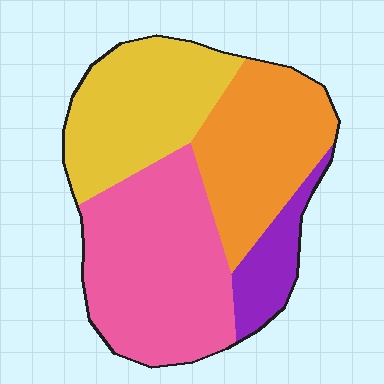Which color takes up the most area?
Pink, at roughly 35%.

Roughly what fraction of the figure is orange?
Orange covers 26% of the figure.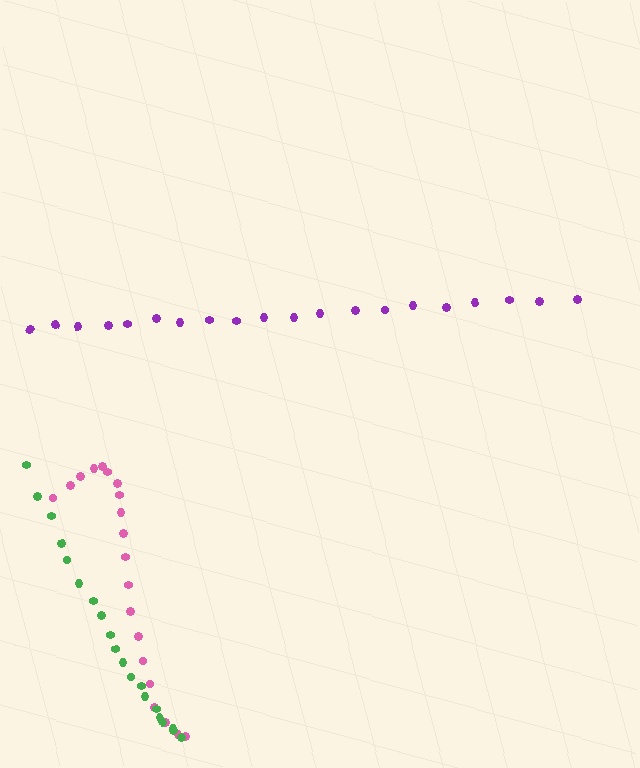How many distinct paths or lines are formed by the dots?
There are 3 distinct paths.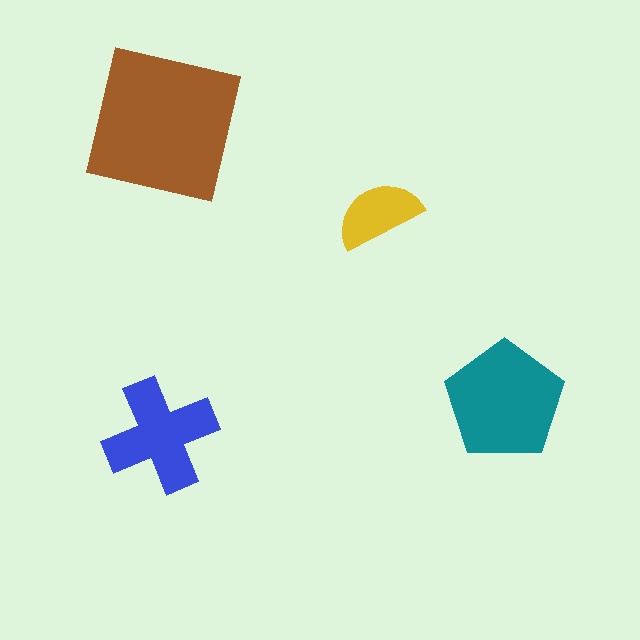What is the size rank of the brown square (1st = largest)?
1st.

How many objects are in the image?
There are 4 objects in the image.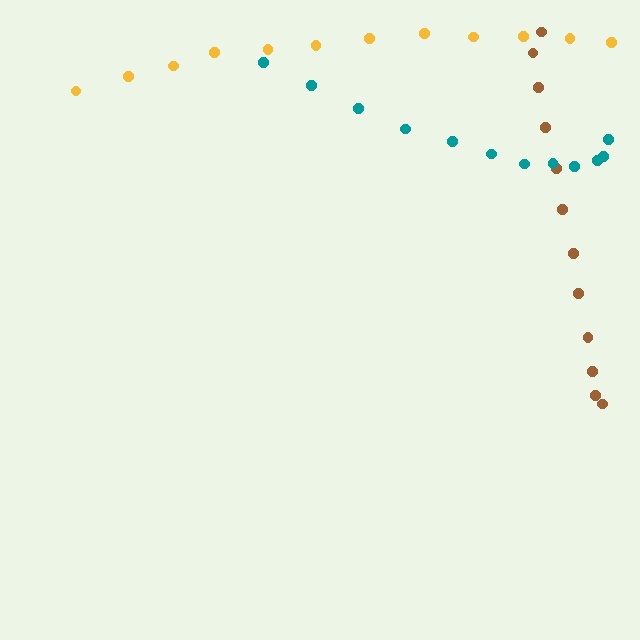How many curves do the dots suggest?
There are 3 distinct paths.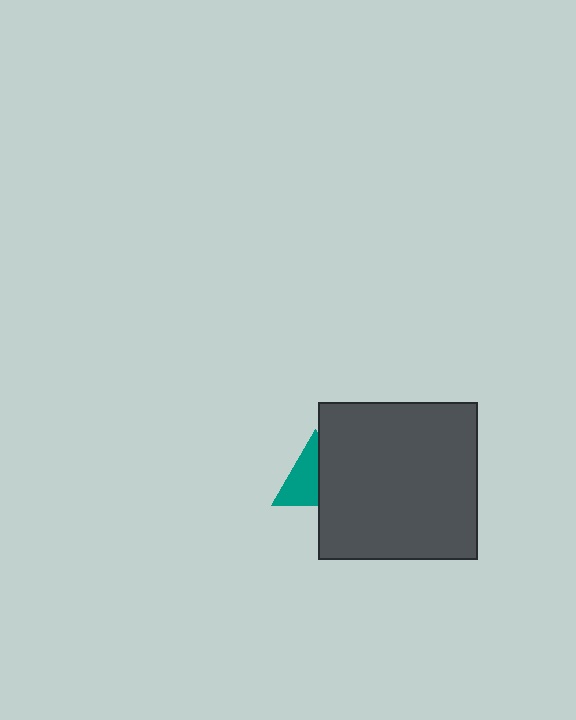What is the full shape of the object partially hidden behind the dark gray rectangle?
The partially hidden object is a teal triangle.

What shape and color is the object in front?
The object in front is a dark gray rectangle.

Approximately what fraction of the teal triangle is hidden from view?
Roughly 46% of the teal triangle is hidden behind the dark gray rectangle.